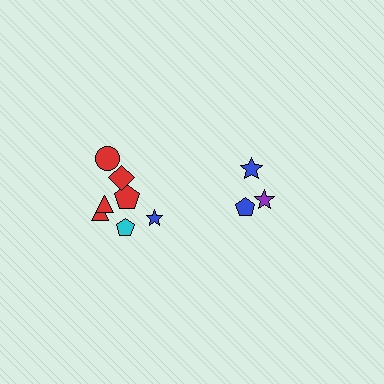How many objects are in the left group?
There are 7 objects.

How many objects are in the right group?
There are 3 objects.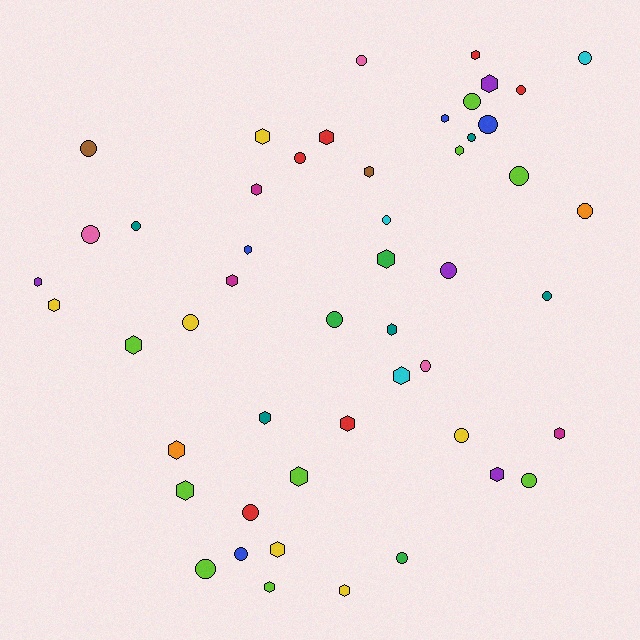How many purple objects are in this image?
There are 4 purple objects.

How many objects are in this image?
There are 50 objects.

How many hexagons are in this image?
There are 26 hexagons.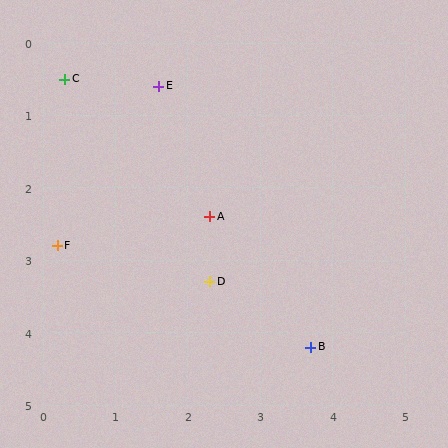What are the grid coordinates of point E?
Point E is at approximately (1.6, 0.6).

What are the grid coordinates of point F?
Point F is at approximately (0.2, 2.8).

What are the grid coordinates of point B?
Point B is at approximately (3.7, 4.2).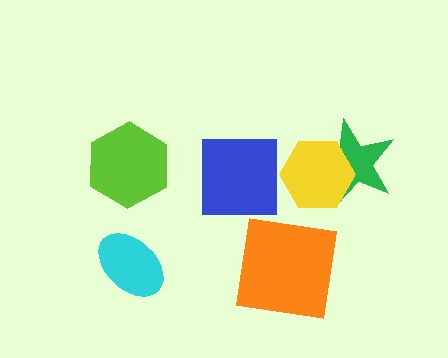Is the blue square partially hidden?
No, no other shape covers it.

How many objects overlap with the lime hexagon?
0 objects overlap with the lime hexagon.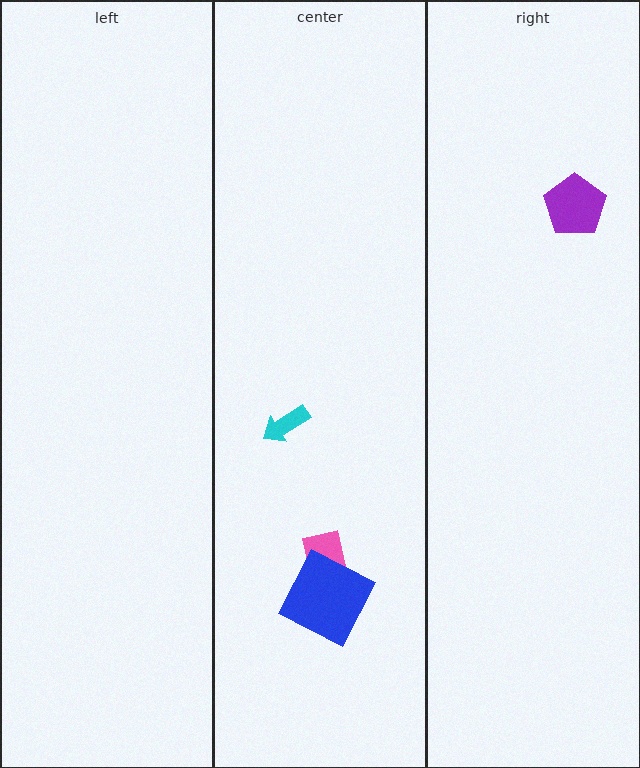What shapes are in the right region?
The purple pentagon.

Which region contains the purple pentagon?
The right region.